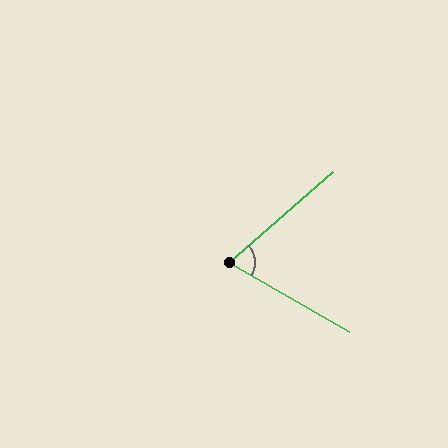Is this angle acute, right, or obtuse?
It is acute.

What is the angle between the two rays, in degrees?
Approximately 72 degrees.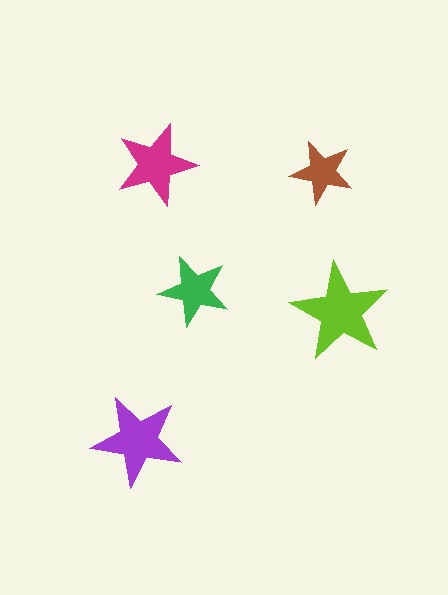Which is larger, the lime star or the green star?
The lime one.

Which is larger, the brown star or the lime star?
The lime one.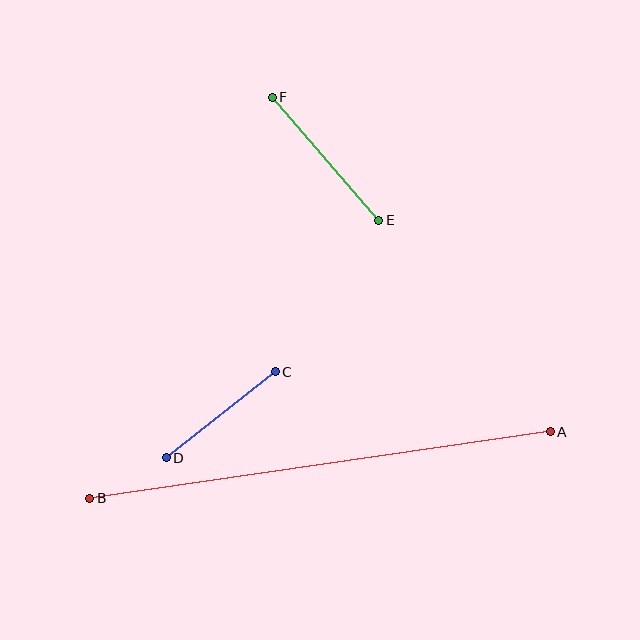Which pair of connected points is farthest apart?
Points A and B are farthest apart.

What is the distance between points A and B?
The distance is approximately 465 pixels.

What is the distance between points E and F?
The distance is approximately 163 pixels.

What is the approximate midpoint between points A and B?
The midpoint is at approximately (320, 465) pixels.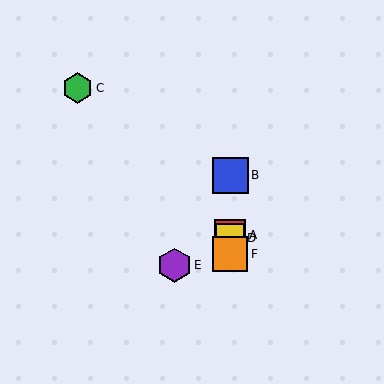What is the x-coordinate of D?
Object D is at x≈230.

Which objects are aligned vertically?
Objects A, B, D, F are aligned vertically.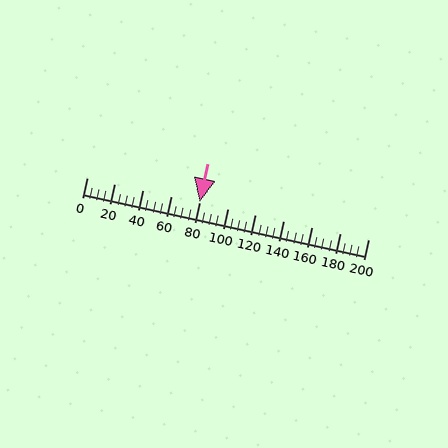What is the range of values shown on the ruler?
The ruler shows values from 0 to 200.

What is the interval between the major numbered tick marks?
The major tick marks are spaced 20 units apart.